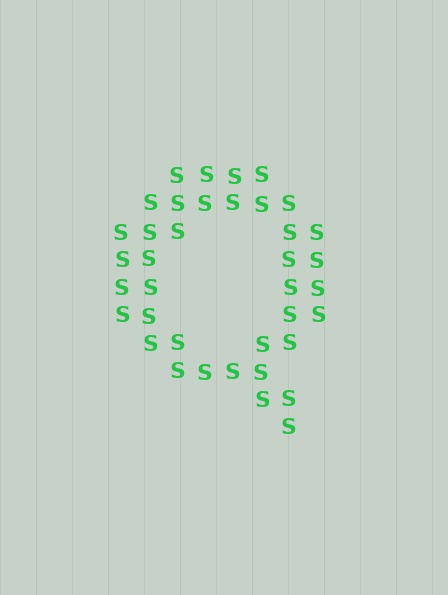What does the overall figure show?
The overall figure shows the letter Q.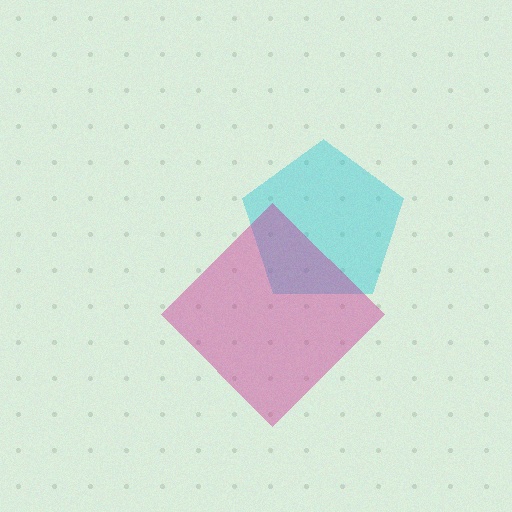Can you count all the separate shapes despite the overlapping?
Yes, there are 2 separate shapes.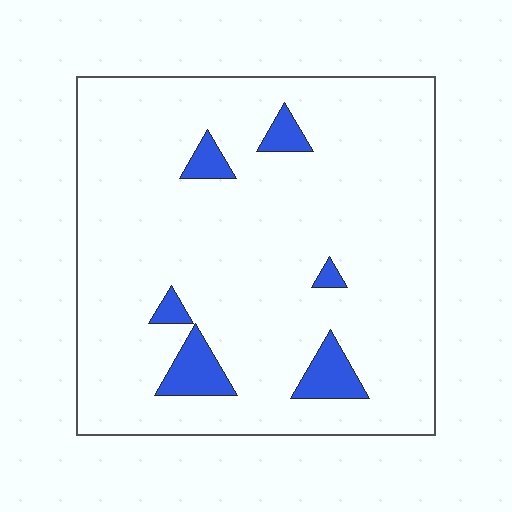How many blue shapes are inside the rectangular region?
6.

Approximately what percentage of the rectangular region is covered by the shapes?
Approximately 10%.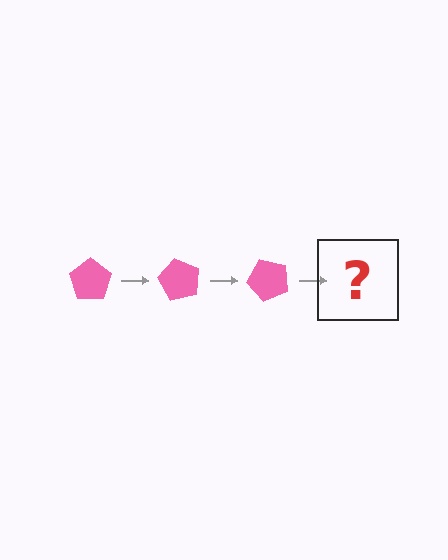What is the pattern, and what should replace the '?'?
The pattern is that the pentagon rotates 60 degrees each step. The '?' should be a pink pentagon rotated 180 degrees.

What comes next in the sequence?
The next element should be a pink pentagon rotated 180 degrees.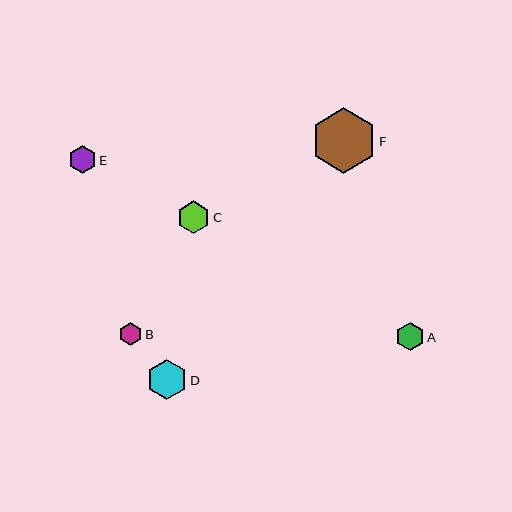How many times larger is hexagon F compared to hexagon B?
Hexagon F is approximately 2.9 times the size of hexagon B.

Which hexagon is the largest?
Hexagon F is the largest with a size of approximately 65 pixels.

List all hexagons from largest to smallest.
From largest to smallest: F, D, C, A, E, B.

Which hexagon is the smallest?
Hexagon B is the smallest with a size of approximately 23 pixels.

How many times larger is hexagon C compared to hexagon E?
Hexagon C is approximately 1.2 times the size of hexagon E.